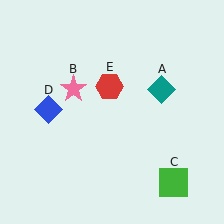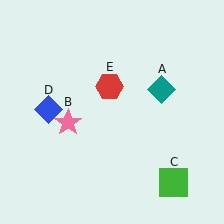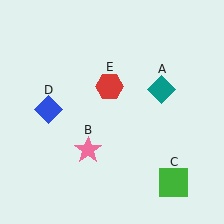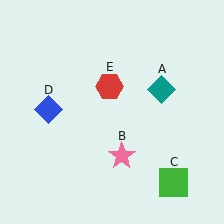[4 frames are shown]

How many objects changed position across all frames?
1 object changed position: pink star (object B).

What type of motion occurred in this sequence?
The pink star (object B) rotated counterclockwise around the center of the scene.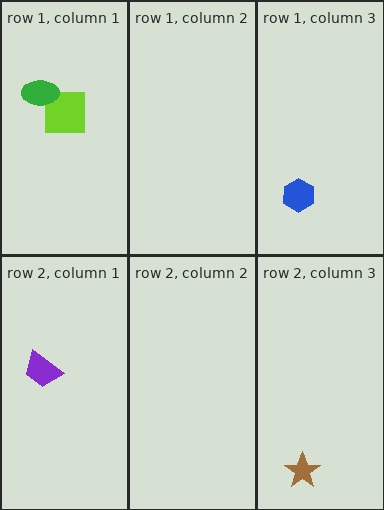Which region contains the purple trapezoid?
The row 2, column 1 region.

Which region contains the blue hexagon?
The row 1, column 3 region.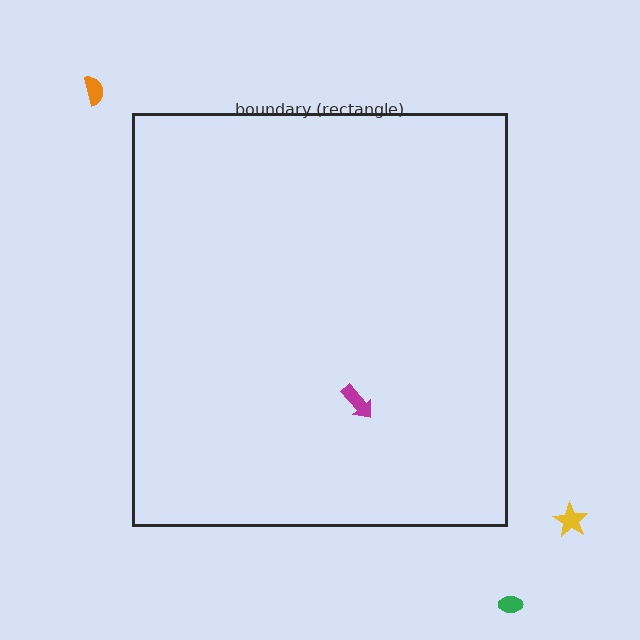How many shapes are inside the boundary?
1 inside, 3 outside.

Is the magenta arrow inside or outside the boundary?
Inside.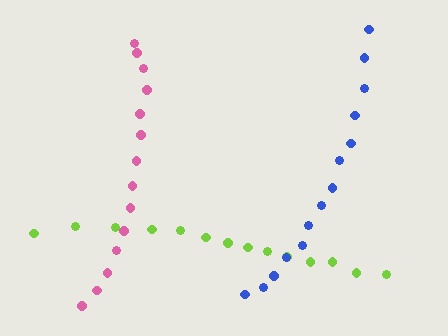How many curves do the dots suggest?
There are 3 distinct paths.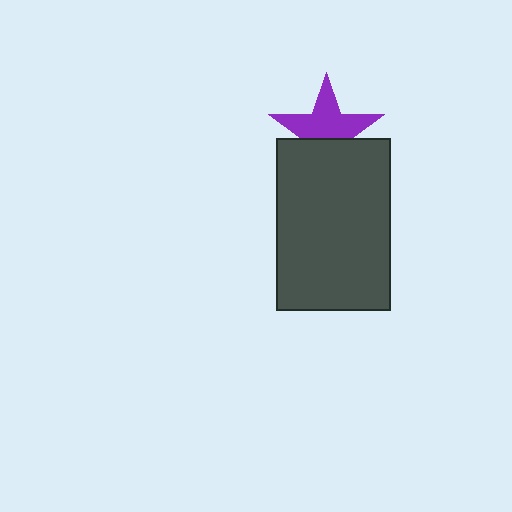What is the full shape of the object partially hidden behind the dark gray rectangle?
The partially hidden object is a purple star.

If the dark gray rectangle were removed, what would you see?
You would see the complete purple star.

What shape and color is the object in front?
The object in front is a dark gray rectangle.